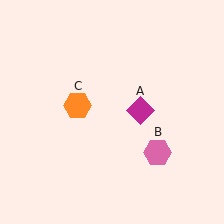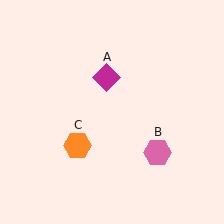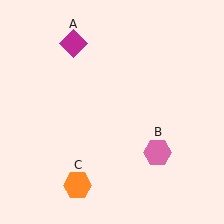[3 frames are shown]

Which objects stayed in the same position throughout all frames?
Pink hexagon (object B) remained stationary.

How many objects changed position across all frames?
2 objects changed position: magenta diamond (object A), orange hexagon (object C).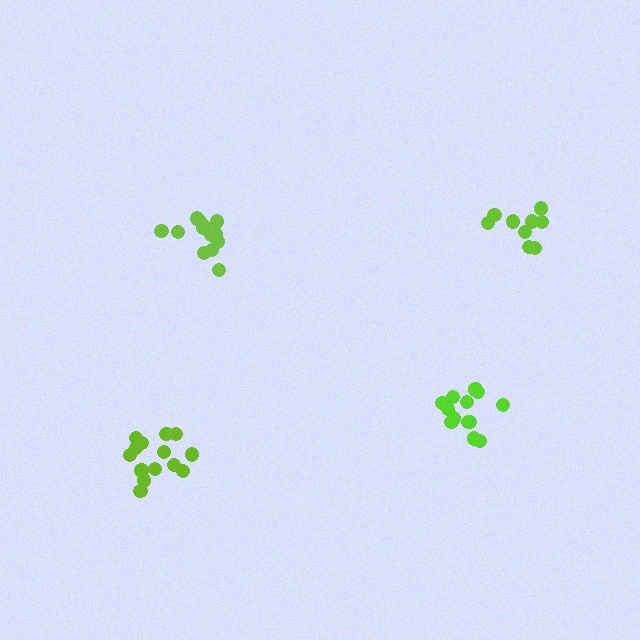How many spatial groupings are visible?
There are 4 spatial groupings.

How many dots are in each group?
Group 1: 14 dots, Group 2: 14 dots, Group 3: 13 dots, Group 4: 9 dots (50 total).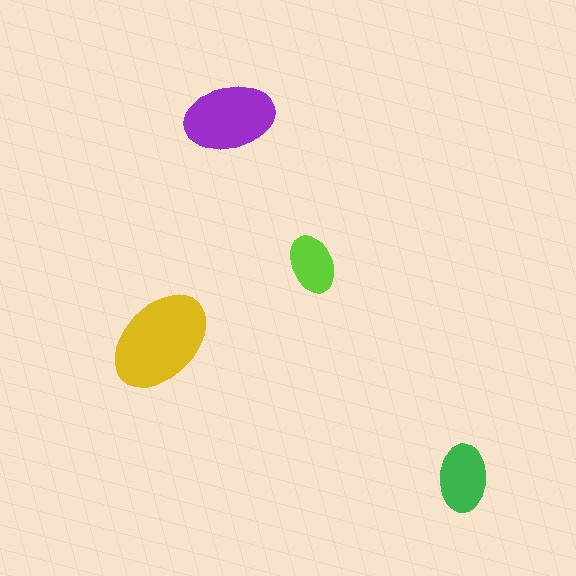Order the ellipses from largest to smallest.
the yellow one, the purple one, the green one, the lime one.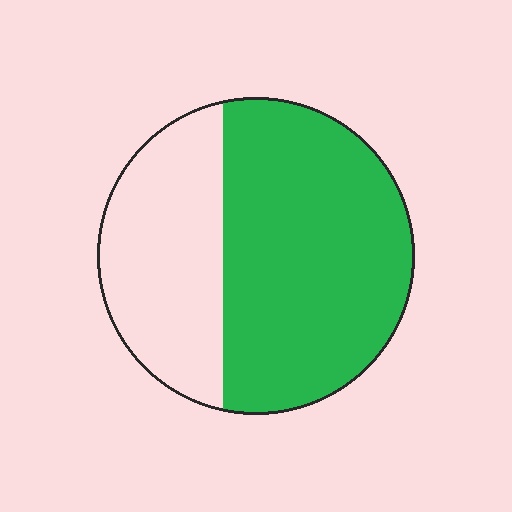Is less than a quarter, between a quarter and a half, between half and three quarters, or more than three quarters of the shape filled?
Between half and three quarters.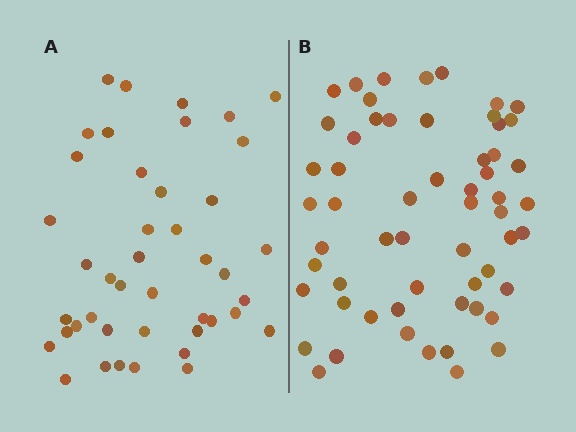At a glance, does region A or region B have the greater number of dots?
Region B (the right region) has more dots.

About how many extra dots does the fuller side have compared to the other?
Region B has approximately 15 more dots than region A.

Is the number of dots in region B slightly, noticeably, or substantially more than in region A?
Region B has noticeably more, but not dramatically so. The ratio is roughly 1.3 to 1.